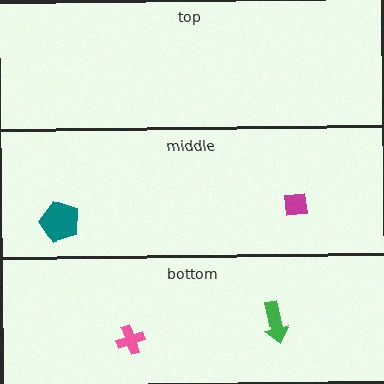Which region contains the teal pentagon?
The middle region.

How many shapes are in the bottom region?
2.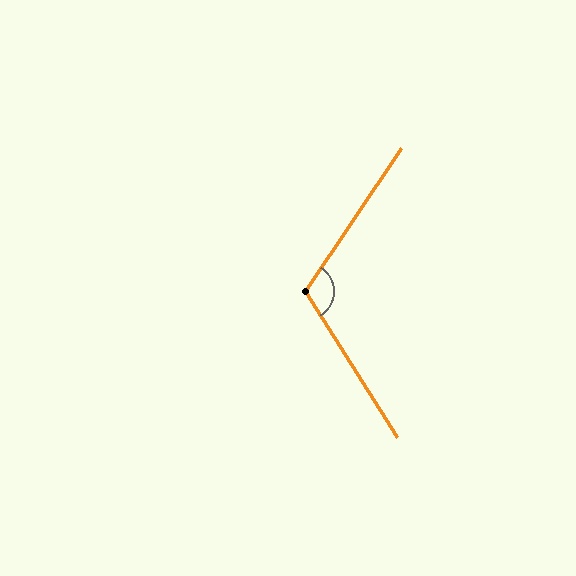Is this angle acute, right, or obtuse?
It is obtuse.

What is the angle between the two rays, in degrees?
Approximately 114 degrees.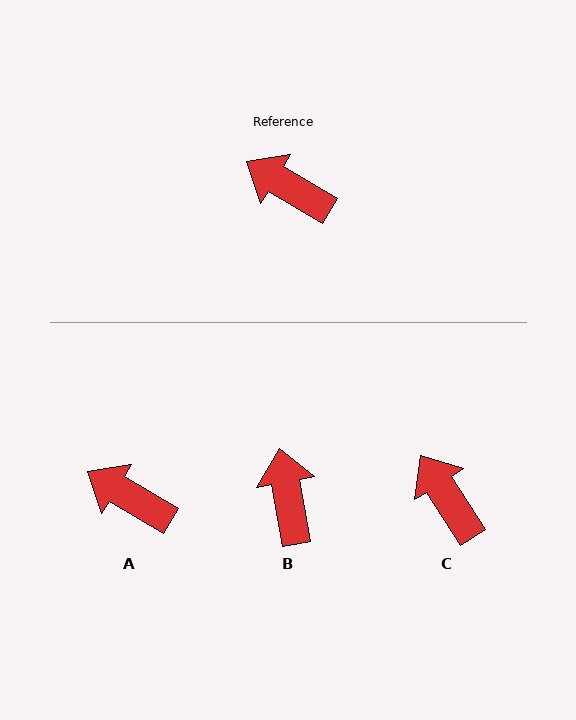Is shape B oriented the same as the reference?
No, it is off by about 49 degrees.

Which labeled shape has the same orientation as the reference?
A.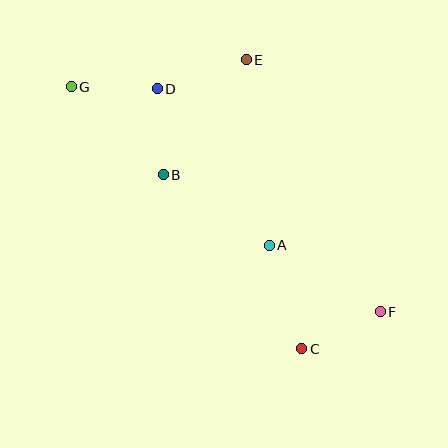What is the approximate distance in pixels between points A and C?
The distance between A and C is approximately 108 pixels.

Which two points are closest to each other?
Points D and G are closest to each other.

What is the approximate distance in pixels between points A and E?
The distance between A and E is approximately 187 pixels.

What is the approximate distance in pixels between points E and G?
The distance between E and G is approximately 177 pixels.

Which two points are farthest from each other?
Points F and G are farthest from each other.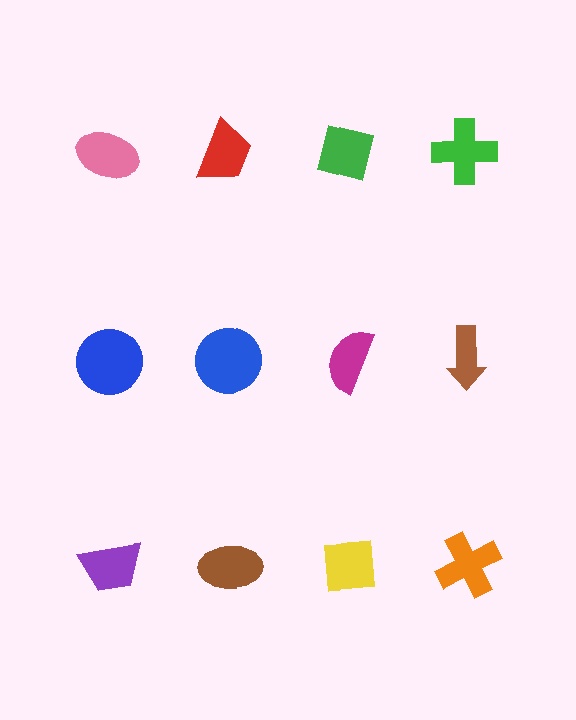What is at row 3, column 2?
A brown ellipse.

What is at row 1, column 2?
A red trapezoid.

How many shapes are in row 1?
4 shapes.